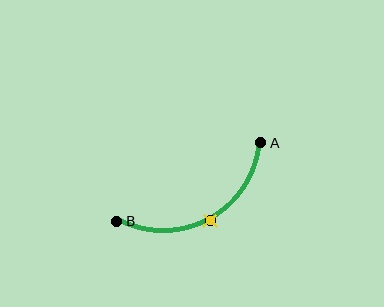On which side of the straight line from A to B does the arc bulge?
The arc bulges below the straight line connecting A and B.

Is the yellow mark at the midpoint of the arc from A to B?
Yes. The yellow mark lies on the arc at equal arc-length from both A and B — it is the arc midpoint.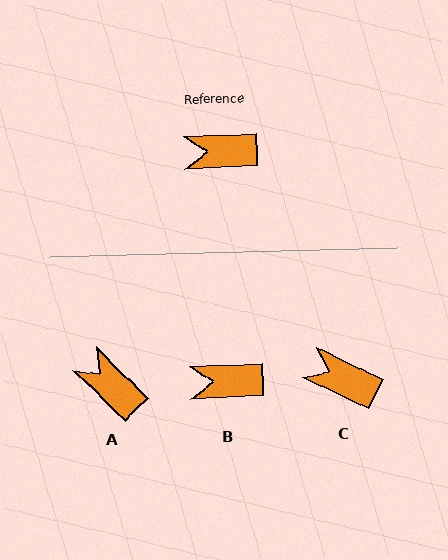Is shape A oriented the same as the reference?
No, it is off by about 48 degrees.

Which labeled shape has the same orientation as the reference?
B.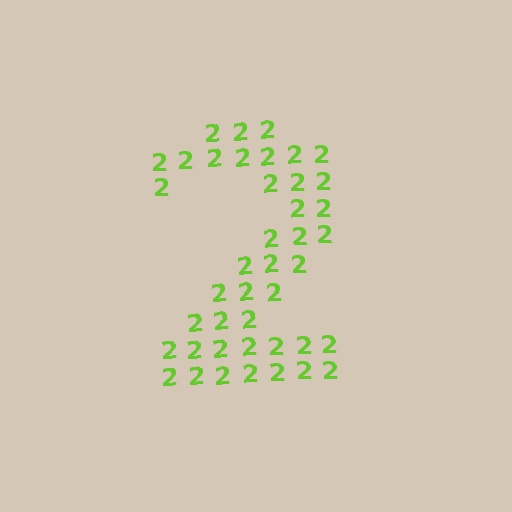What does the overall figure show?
The overall figure shows the digit 2.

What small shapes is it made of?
It is made of small digit 2's.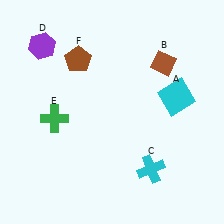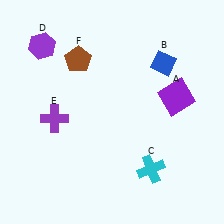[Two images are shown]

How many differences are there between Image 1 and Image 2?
There are 3 differences between the two images.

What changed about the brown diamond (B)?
In Image 1, B is brown. In Image 2, it changed to blue.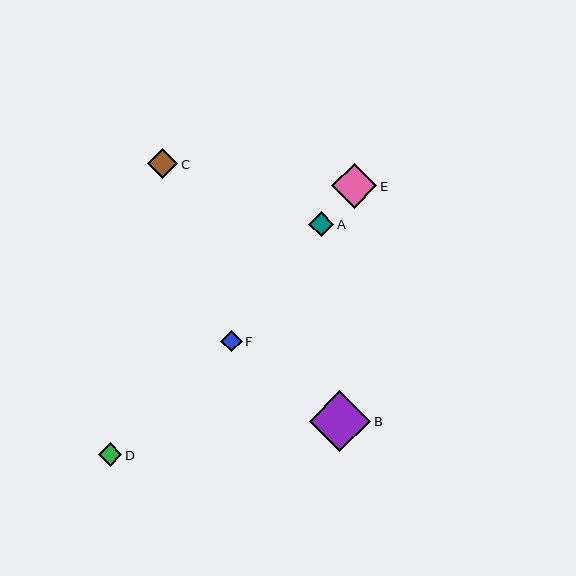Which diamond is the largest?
Diamond B is the largest with a size of approximately 61 pixels.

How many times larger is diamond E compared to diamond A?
Diamond E is approximately 1.8 times the size of diamond A.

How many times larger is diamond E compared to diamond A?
Diamond E is approximately 1.8 times the size of diamond A.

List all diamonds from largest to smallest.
From largest to smallest: B, E, C, A, D, F.